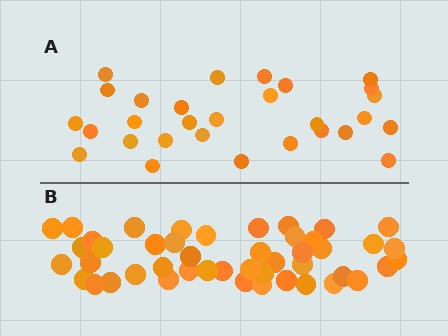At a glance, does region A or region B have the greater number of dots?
Region B (the bottom region) has more dots.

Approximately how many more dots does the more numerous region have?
Region B has approximately 15 more dots than region A.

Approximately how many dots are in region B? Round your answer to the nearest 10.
About 50 dots. (The exact count is 46, which rounds to 50.)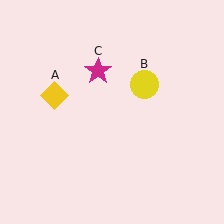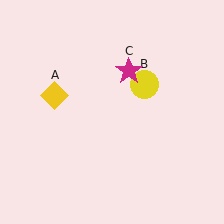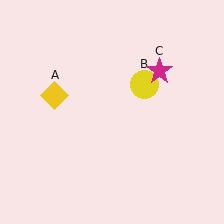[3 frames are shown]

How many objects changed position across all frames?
1 object changed position: magenta star (object C).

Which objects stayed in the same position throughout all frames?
Yellow diamond (object A) and yellow circle (object B) remained stationary.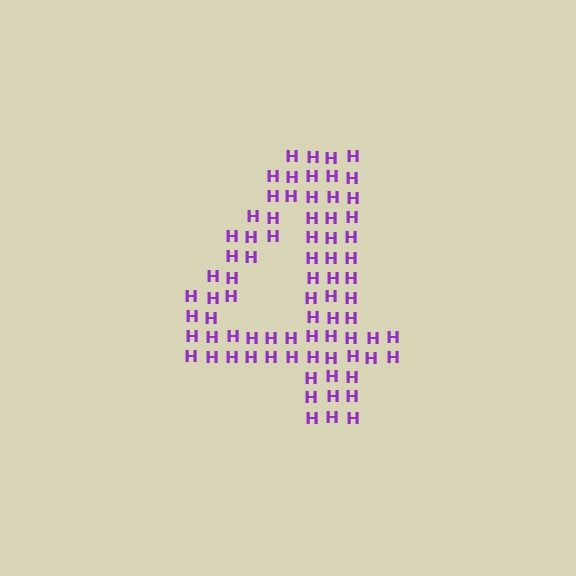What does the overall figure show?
The overall figure shows the digit 4.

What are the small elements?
The small elements are letter H's.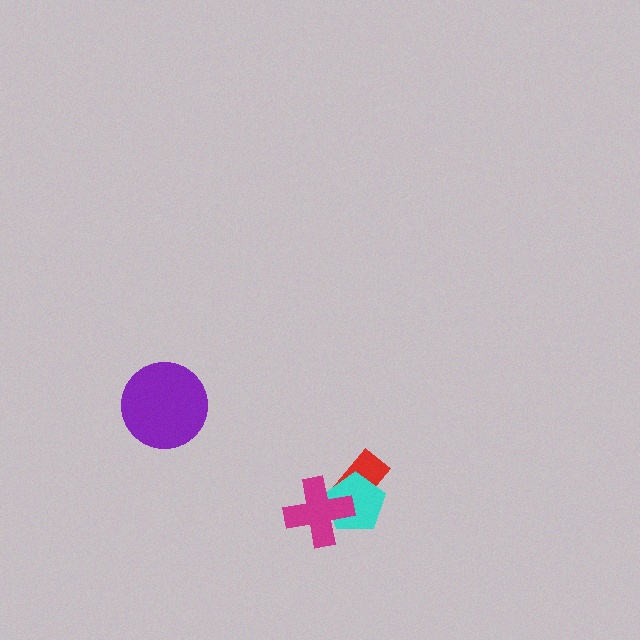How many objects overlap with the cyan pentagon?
2 objects overlap with the cyan pentagon.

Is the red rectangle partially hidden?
Yes, it is partially covered by another shape.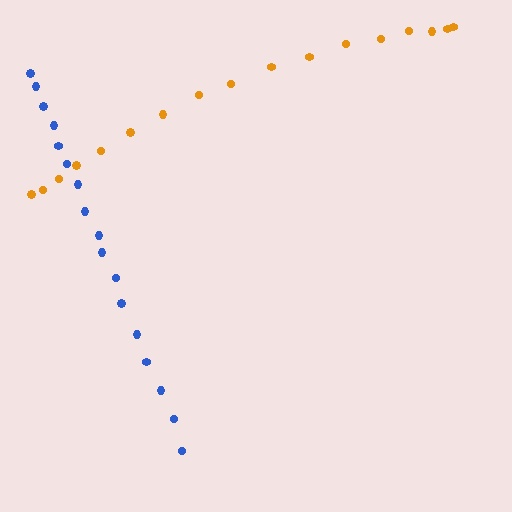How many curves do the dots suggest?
There are 2 distinct paths.